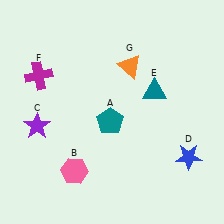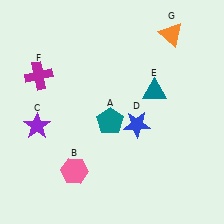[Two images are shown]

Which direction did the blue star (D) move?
The blue star (D) moved left.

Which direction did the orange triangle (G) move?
The orange triangle (G) moved right.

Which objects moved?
The objects that moved are: the blue star (D), the orange triangle (G).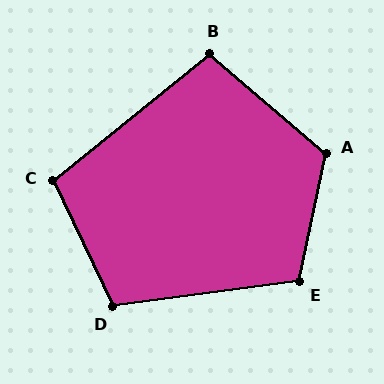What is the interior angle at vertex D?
Approximately 108 degrees (obtuse).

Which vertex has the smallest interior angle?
B, at approximately 100 degrees.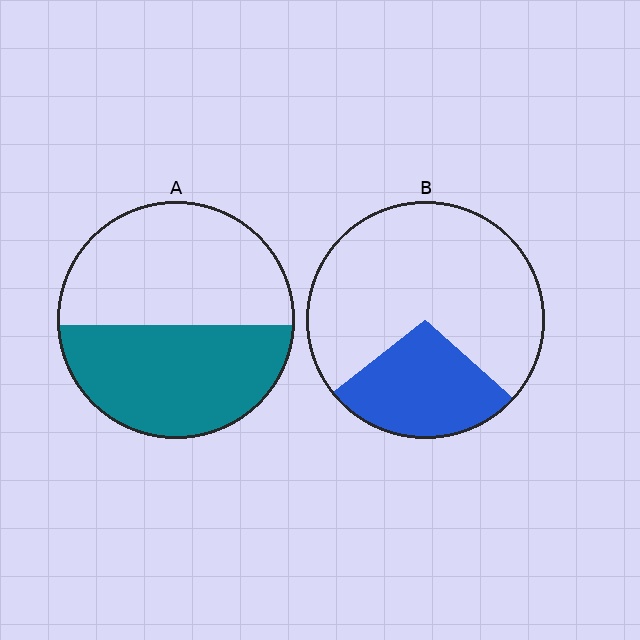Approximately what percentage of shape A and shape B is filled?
A is approximately 45% and B is approximately 30%.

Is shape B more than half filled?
No.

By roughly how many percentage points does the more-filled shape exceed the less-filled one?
By roughly 20 percentage points (A over B).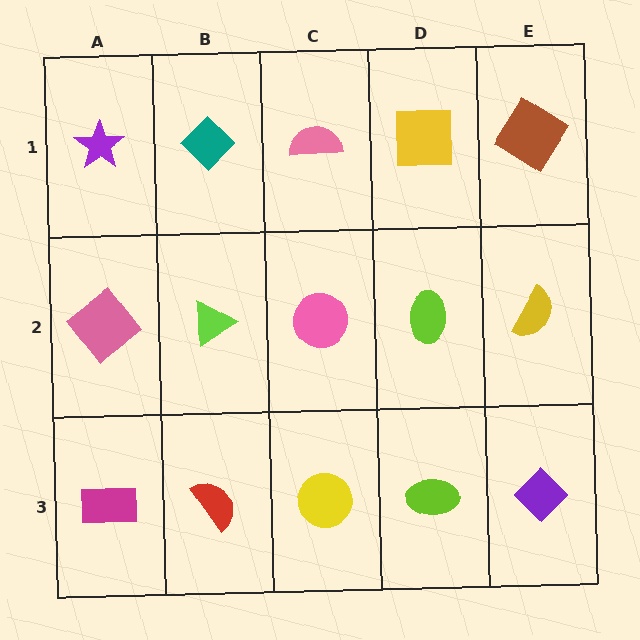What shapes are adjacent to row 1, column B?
A lime triangle (row 2, column B), a purple star (row 1, column A), a pink semicircle (row 1, column C).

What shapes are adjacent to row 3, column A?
A pink diamond (row 2, column A), a red semicircle (row 3, column B).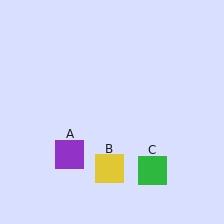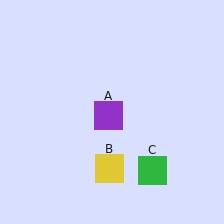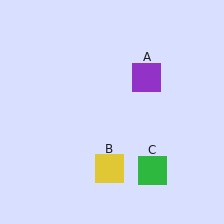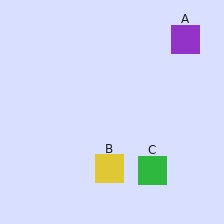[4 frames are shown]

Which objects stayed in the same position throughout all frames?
Yellow square (object B) and green square (object C) remained stationary.